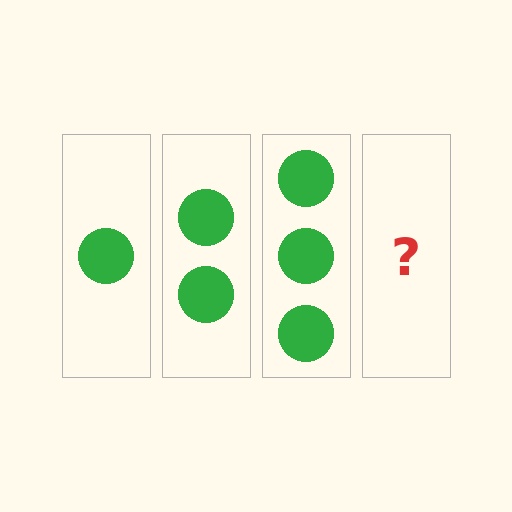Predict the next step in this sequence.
The next step is 4 circles.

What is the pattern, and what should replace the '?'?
The pattern is that each step adds one more circle. The '?' should be 4 circles.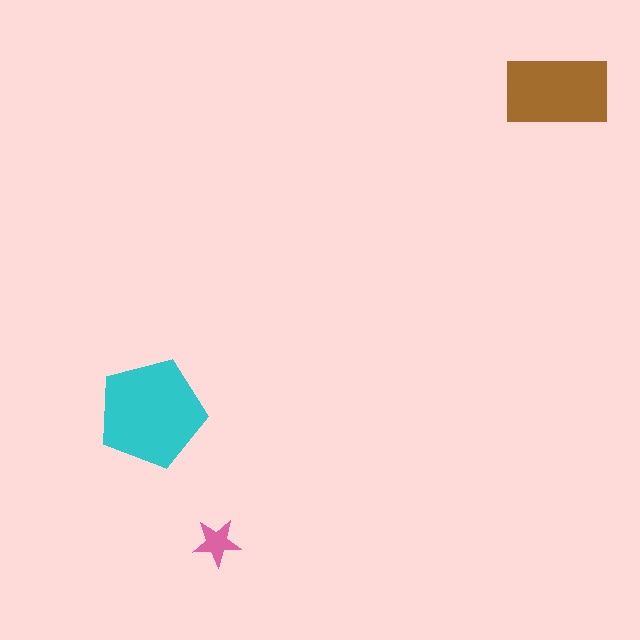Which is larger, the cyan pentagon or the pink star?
The cyan pentagon.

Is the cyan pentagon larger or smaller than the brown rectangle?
Larger.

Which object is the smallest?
The pink star.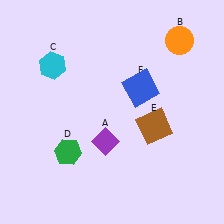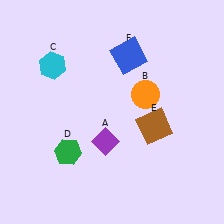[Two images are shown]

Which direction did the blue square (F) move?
The blue square (F) moved up.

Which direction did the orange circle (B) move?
The orange circle (B) moved down.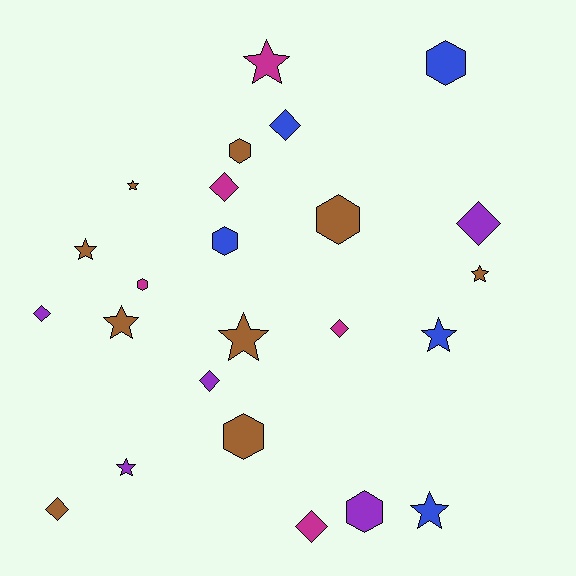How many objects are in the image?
There are 24 objects.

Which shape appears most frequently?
Star, with 9 objects.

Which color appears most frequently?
Brown, with 9 objects.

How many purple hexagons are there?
There is 1 purple hexagon.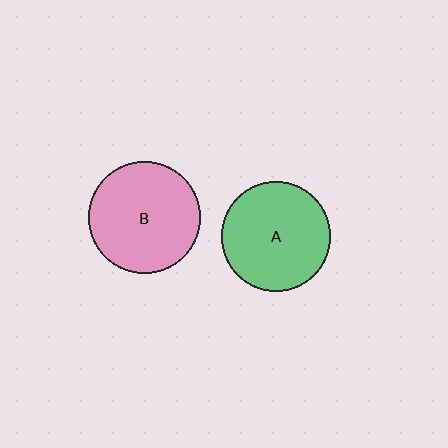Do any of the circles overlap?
No, none of the circles overlap.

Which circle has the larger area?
Circle B (pink).